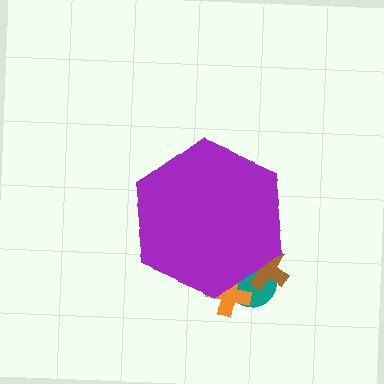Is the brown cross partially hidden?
Yes, the brown cross is partially hidden behind the purple hexagon.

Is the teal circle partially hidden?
Yes, the teal circle is partially hidden behind the purple hexagon.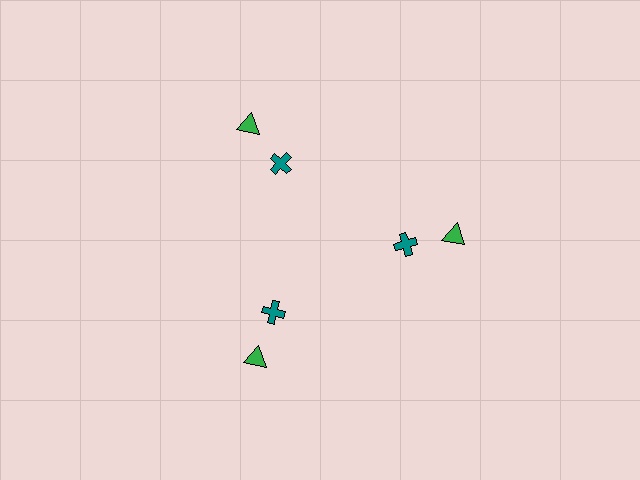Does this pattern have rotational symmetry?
Yes, this pattern has 3-fold rotational symmetry. It looks the same after rotating 120 degrees around the center.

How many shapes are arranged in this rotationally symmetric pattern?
There are 6 shapes, arranged in 3 groups of 2.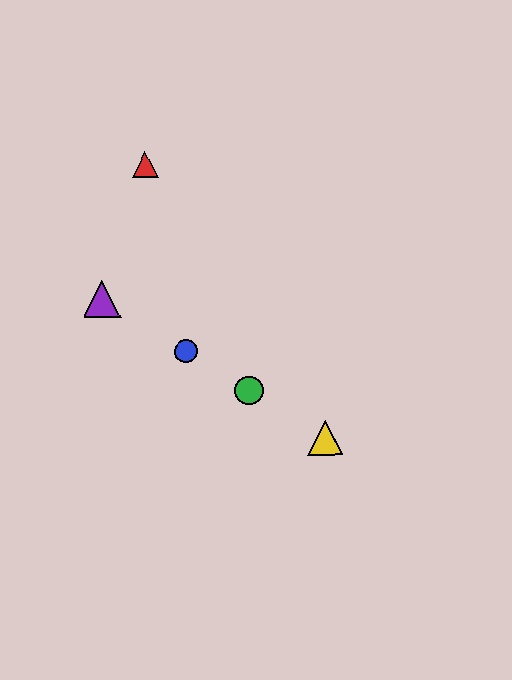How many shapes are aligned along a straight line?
4 shapes (the blue circle, the green circle, the yellow triangle, the purple triangle) are aligned along a straight line.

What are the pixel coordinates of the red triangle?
The red triangle is at (145, 165).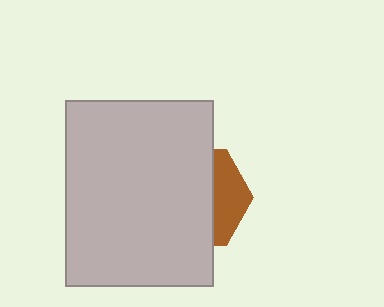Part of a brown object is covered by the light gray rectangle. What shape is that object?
It is a hexagon.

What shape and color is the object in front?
The object in front is a light gray rectangle.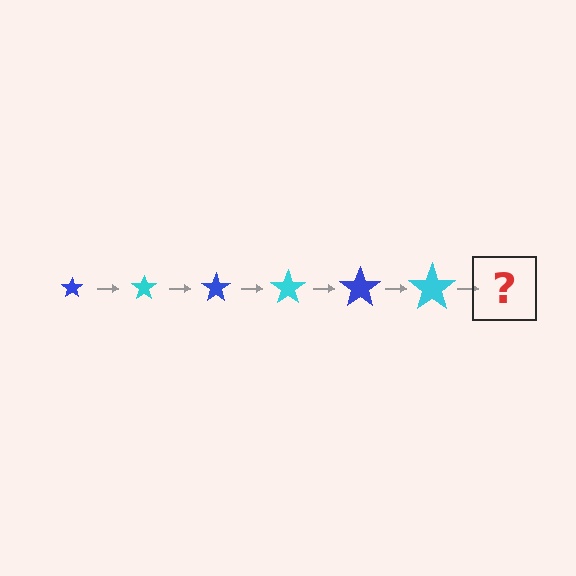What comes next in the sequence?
The next element should be a blue star, larger than the previous one.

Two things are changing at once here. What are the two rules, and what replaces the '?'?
The two rules are that the star grows larger each step and the color cycles through blue and cyan. The '?' should be a blue star, larger than the previous one.